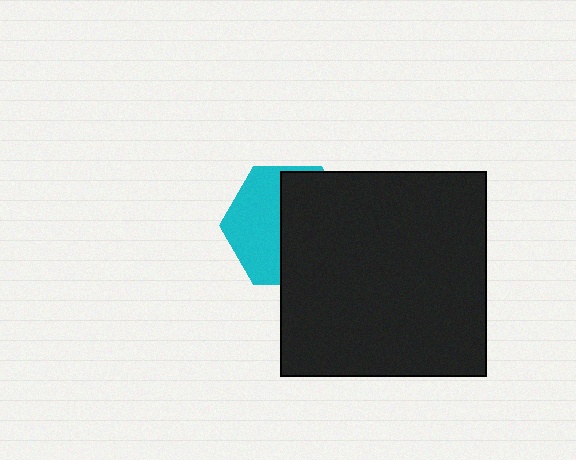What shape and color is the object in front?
The object in front is a black square.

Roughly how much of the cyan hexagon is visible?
A small part of it is visible (roughly 44%).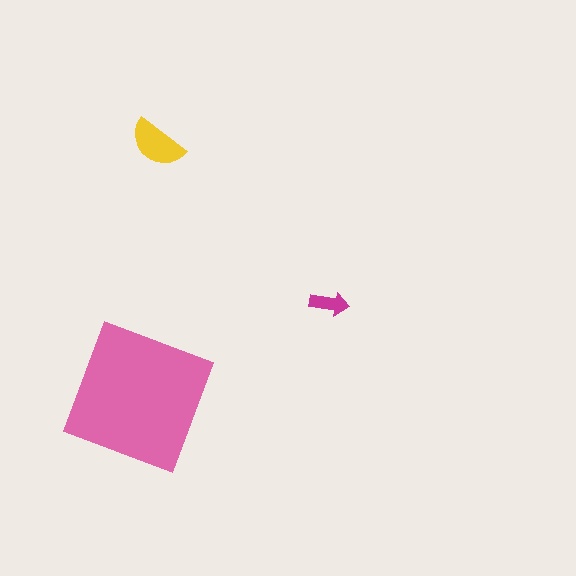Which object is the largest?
The pink square.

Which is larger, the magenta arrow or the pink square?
The pink square.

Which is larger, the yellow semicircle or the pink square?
The pink square.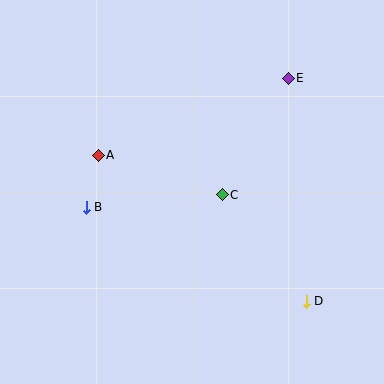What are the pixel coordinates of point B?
Point B is at (86, 207).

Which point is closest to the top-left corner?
Point A is closest to the top-left corner.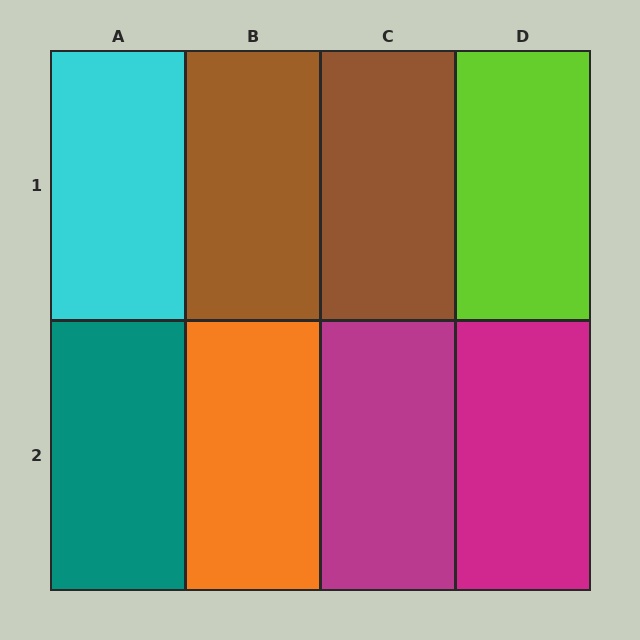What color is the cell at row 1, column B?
Brown.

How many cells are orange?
1 cell is orange.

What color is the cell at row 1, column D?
Lime.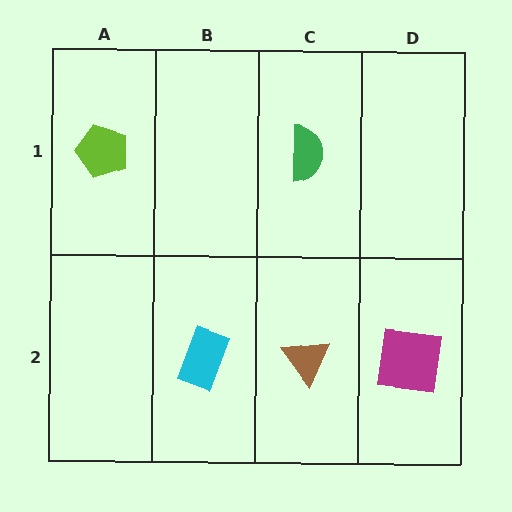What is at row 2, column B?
A cyan rectangle.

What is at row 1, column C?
A green semicircle.